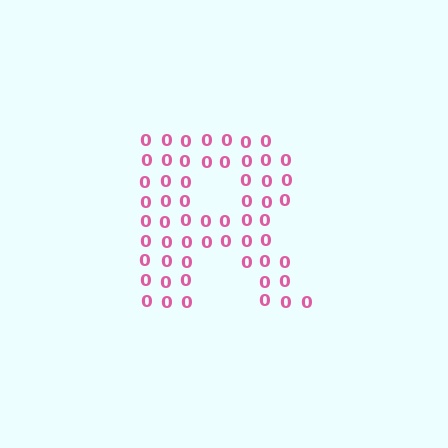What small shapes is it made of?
It is made of small digit 0's.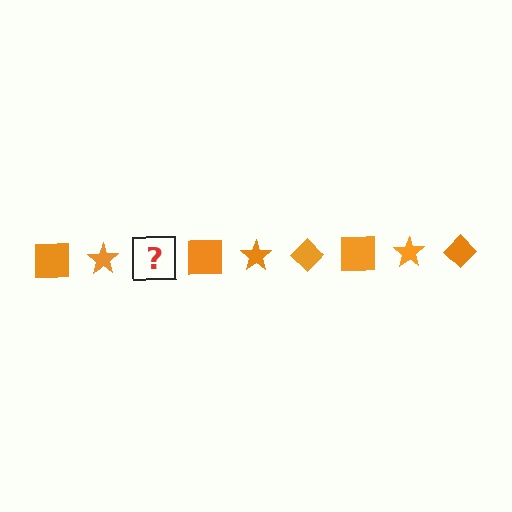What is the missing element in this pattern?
The missing element is an orange diamond.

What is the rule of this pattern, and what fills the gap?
The rule is that the pattern cycles through square, star, diamond shapes in orange. The gap should be filled with an orange diamond.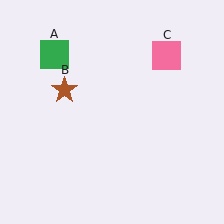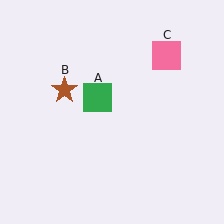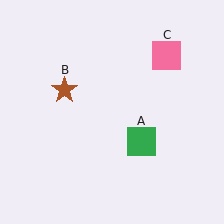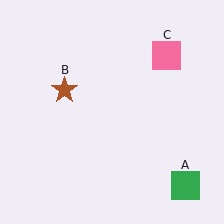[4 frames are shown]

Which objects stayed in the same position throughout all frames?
Brown star (object B) and pink square (object C) remained stationary.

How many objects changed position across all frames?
1 object changed position: green square (object A).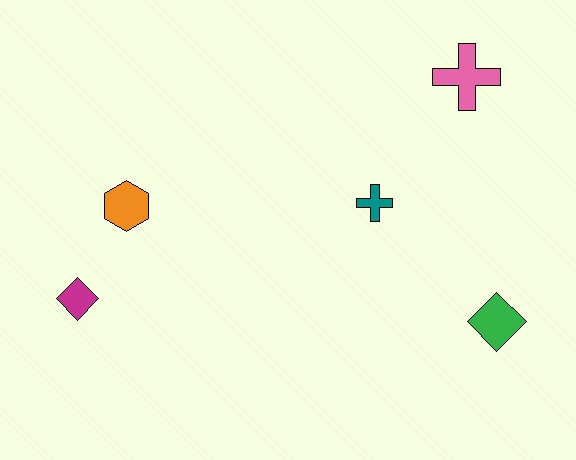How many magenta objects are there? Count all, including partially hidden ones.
There is 1 magenta object.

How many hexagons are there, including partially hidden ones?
There is 1 hexagon.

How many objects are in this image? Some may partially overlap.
There are 5 objects.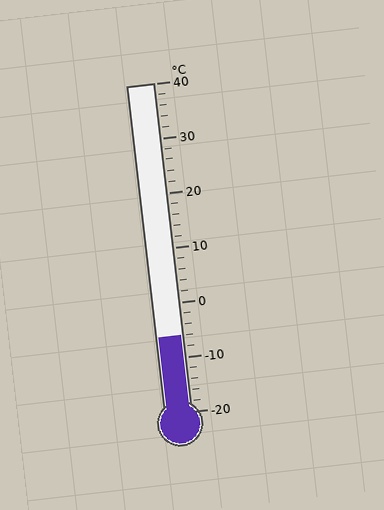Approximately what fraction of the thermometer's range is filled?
The thermometer is filled to approximately 25% of its range.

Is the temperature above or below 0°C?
The temperature is below 0°C.